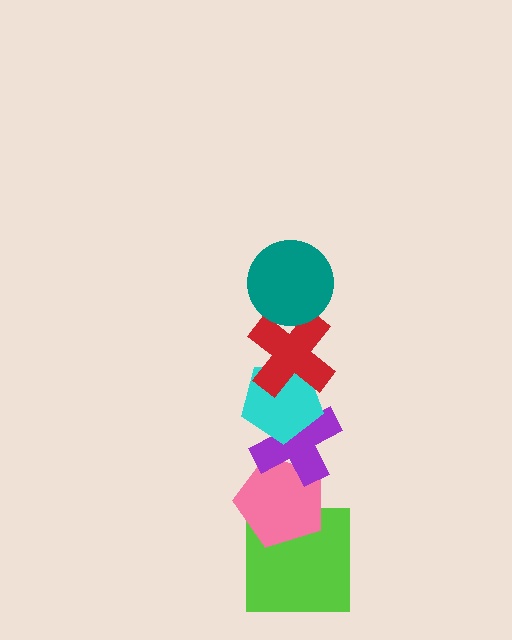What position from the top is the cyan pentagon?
The cyan pentagon is 3rd from the top.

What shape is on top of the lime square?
The pink pentagon is on top of the lime square.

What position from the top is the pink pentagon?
The pink pentagon is 5th from the top.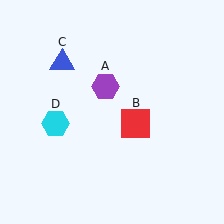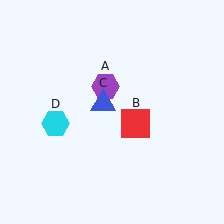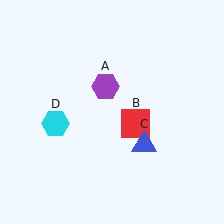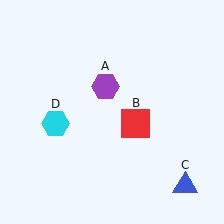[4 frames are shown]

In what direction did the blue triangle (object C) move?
The blue triangle (object C) moved down and to the right.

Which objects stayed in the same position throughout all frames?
Purple hexagon (object A) and red square (object B) and cyan hexagon (object D) remained stationary.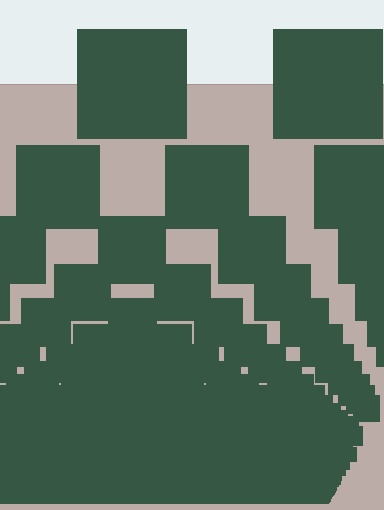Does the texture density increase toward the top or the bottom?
Density increases toward the bottom.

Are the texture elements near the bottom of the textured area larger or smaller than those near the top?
Smaller. The gradient is inverted — elements near the bottom are smaller and denser.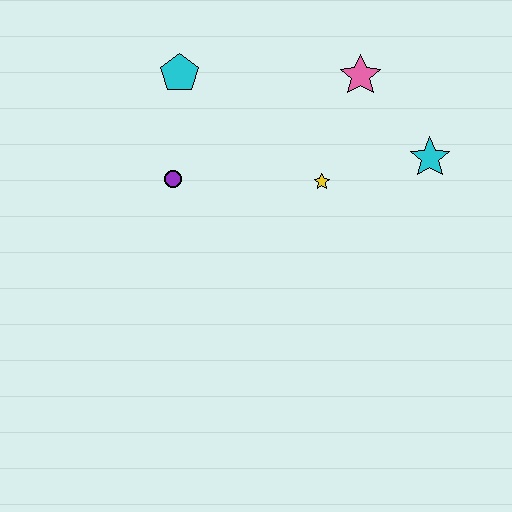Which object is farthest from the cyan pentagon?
The cyan star is farthest from the cyan pentagon.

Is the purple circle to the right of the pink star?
No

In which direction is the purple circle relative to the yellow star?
The purple circle is to the left of the yellow star.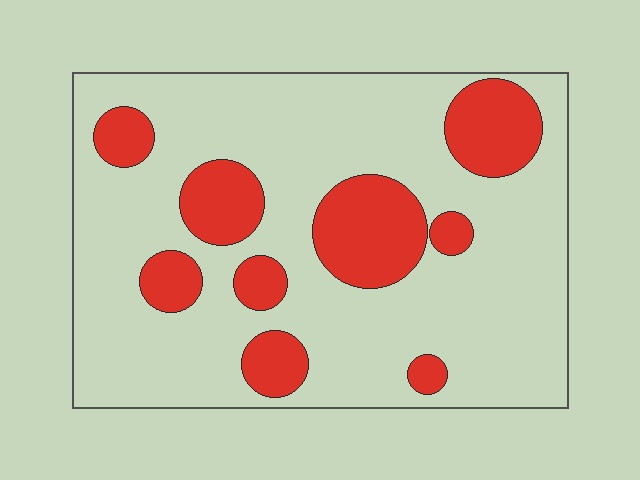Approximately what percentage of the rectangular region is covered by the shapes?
Approximately 25%.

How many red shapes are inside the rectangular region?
9.